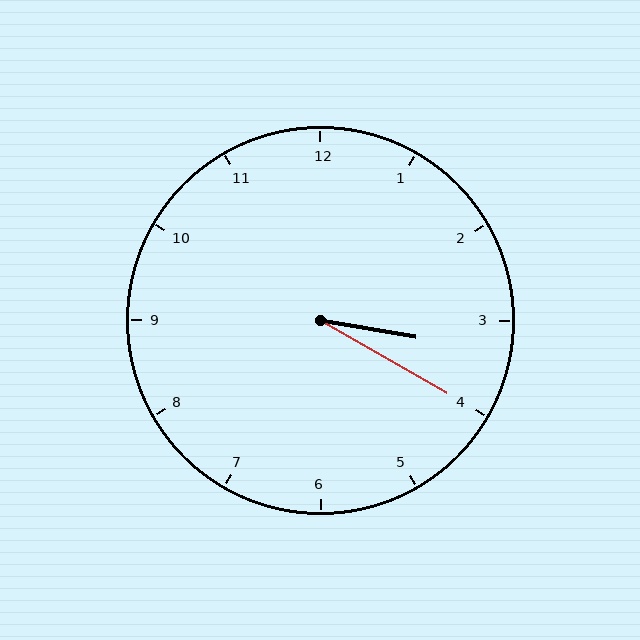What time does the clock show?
3:20.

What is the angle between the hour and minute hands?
Approximately 20 degrees.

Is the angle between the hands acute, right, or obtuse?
It is acute.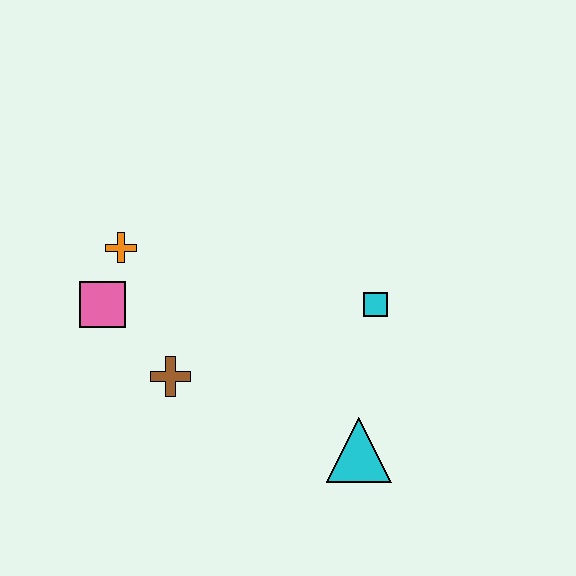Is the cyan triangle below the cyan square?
Yes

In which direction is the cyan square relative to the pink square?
The cyan square is to the right of the pink square.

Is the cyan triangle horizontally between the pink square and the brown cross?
No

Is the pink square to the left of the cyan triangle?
Yes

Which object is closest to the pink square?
The orange cross is closest to the pink square.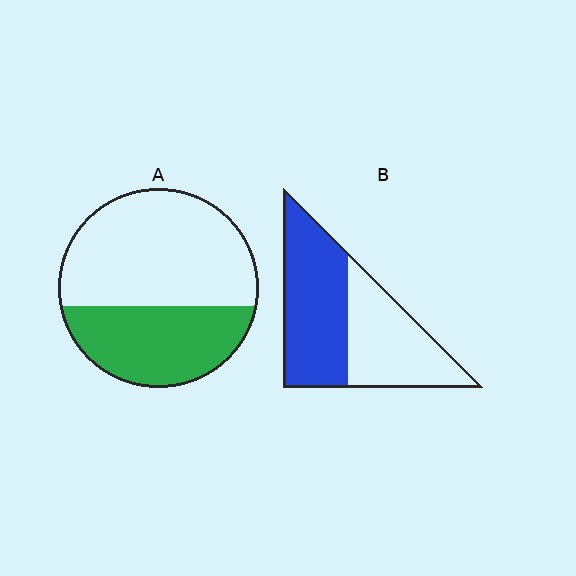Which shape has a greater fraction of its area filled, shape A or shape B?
Shape B.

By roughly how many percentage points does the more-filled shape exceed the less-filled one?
By roughly 15 percentage points (B over A).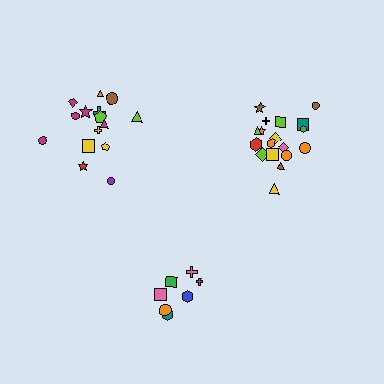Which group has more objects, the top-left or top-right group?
The top-right group.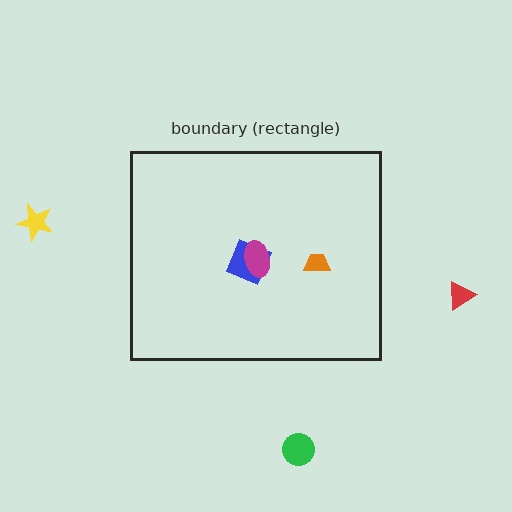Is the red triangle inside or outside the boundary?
Outside.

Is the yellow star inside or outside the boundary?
Outside.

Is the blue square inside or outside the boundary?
Inside.